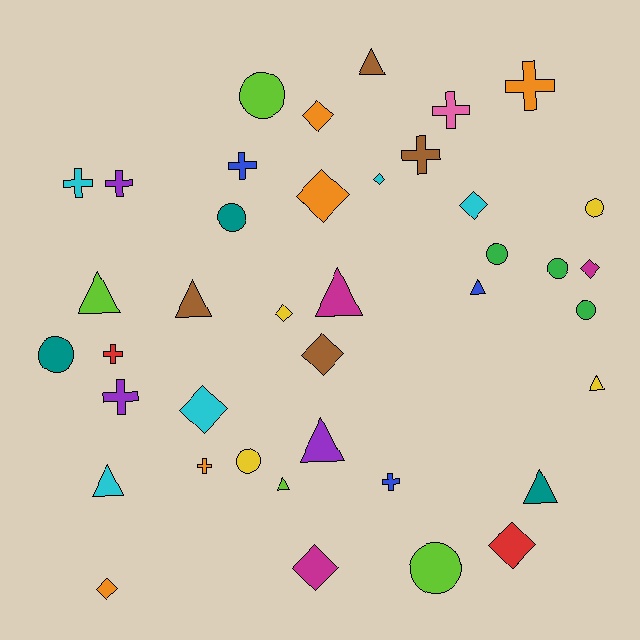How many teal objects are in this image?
There are 3 teal objects.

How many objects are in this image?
There are 40 objects.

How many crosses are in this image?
There are 10 crosses.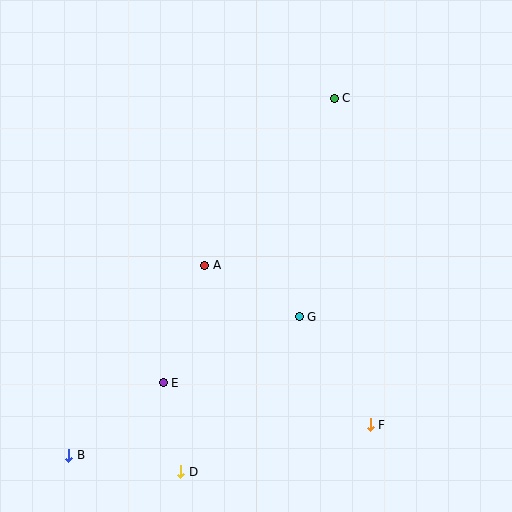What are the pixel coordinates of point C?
Point C is at (334, 98).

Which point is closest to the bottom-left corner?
Point B is closest to the bottom-left corner.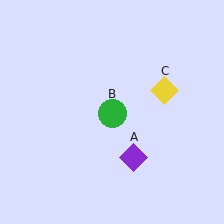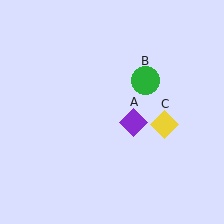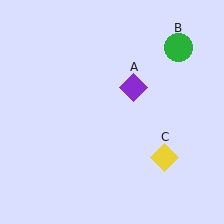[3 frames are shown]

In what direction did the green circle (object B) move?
The green circle (object B) moved up and to the right.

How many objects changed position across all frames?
3 objects changed position: purple diamond (object A), green circle (object B), yellow diamond (object C).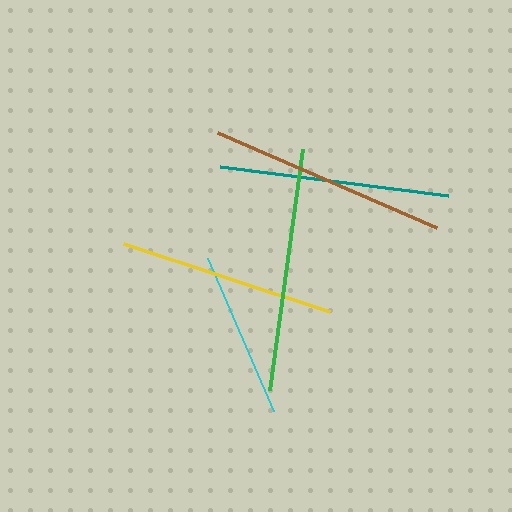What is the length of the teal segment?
The teal segment is approximately 230 pixels long.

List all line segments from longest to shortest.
From longest to shortest: green, brown, teal, yellow, cyan.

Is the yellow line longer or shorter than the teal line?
The teal line is longer than the yellow line.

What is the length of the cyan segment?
The cyan segment is approximately 167 pixels long.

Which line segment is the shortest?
The cyan line is the shortest at approximately 167 pixels.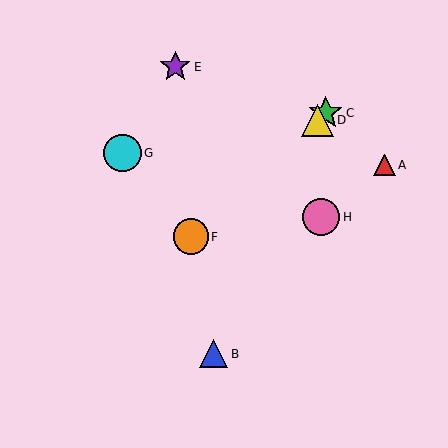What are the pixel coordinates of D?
Object D is at (318, 120).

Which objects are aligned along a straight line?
Objects C, D, F are aligned along a straight line.